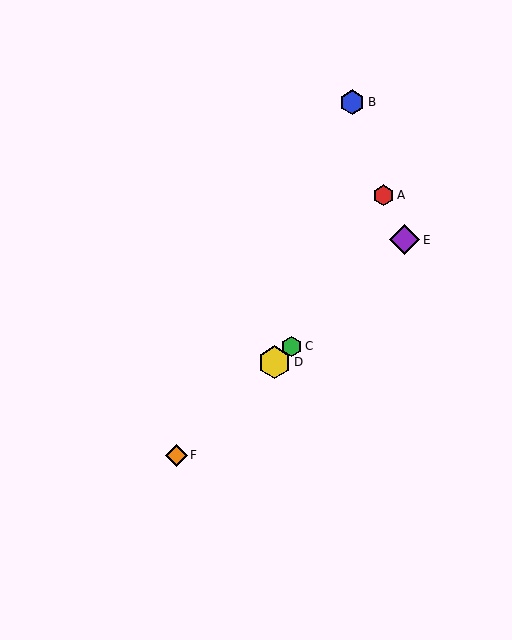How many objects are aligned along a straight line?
4 objects (C, D, E, F) are aligned along a straight line.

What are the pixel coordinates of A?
Object A is at (384, 195).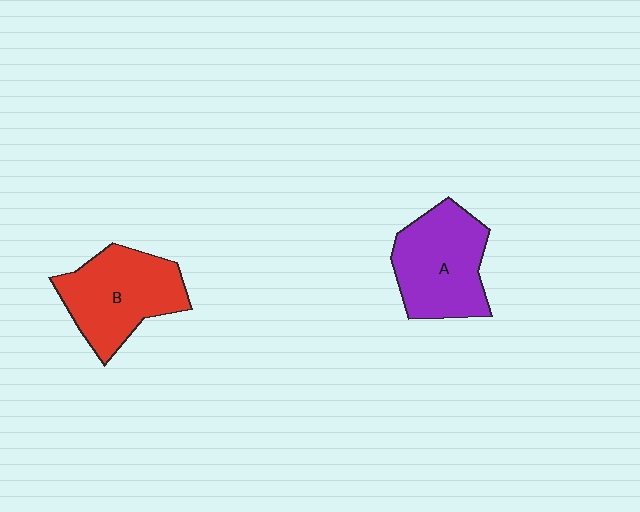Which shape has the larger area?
Shape B (red).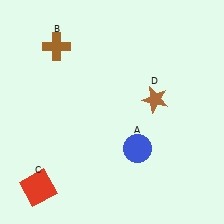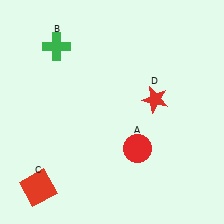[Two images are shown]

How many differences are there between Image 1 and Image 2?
There are 3 differences between the two images.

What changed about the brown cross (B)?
In Image 1, B is brown. In Image 2, it changed to green.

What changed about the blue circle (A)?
In Image 1, A is blue. In Image 2, it changed to red.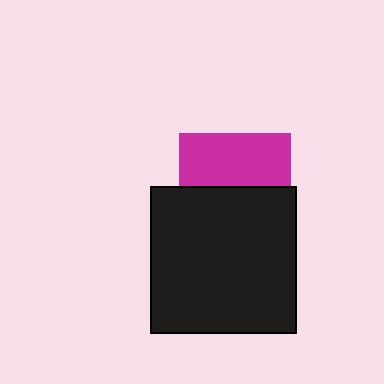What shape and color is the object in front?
The object in front is a black square.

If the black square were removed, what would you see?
You would see the complete magenta square.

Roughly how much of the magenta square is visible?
About half of it is visible (roughly 46%).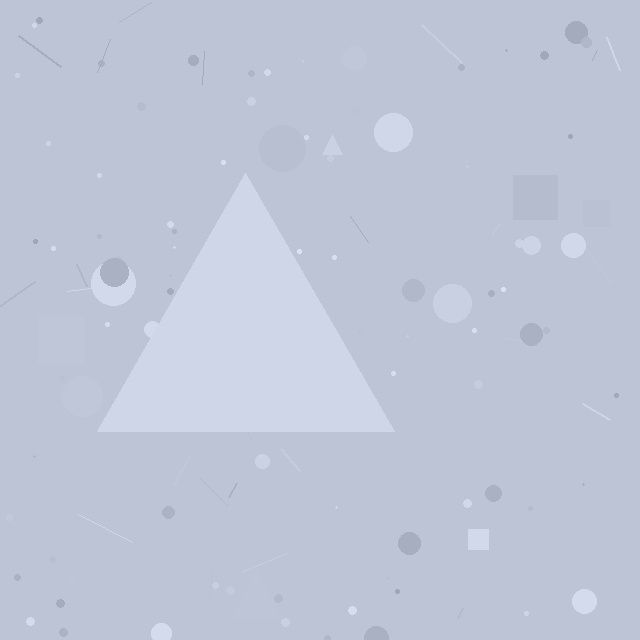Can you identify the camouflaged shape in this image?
The camouflaged shape is a triangle.